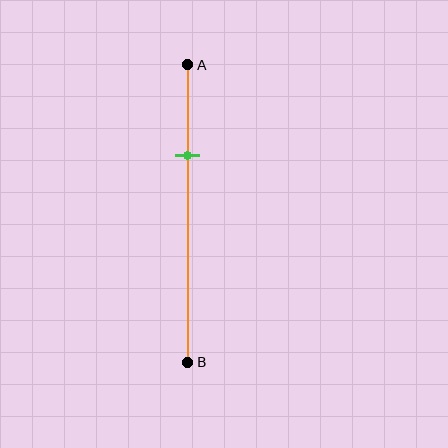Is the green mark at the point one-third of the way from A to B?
Yes, the mark is approximately at the one-third point.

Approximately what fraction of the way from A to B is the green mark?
The green mark is approximately 30% of the way from A to B.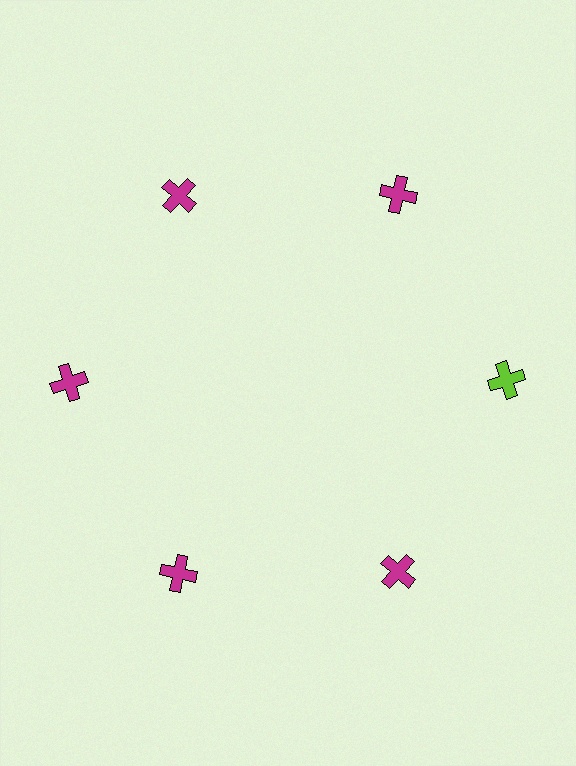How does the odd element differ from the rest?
It has a different color: lime instead of magenta.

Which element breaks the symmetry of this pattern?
The lime cross at roughly the 3 o'clock position breaks the symmetry. All other shapes are magenta crosses.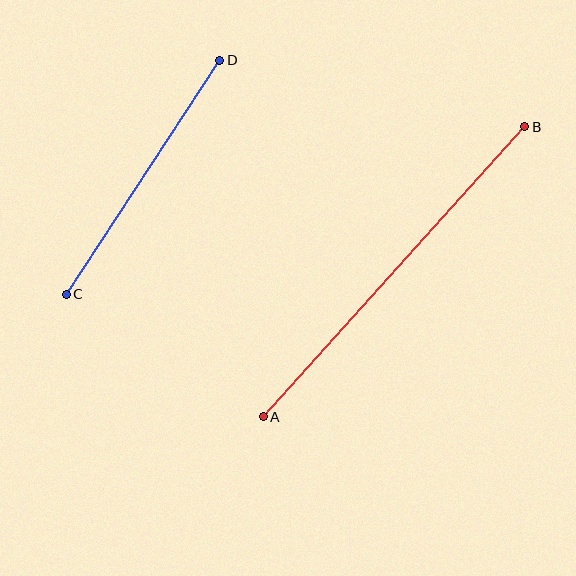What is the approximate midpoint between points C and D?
The midpoint is at approximately (143, 177) pixels.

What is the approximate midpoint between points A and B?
The midpoint is at approximately (394, 272) pixels.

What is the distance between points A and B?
The distance is approximately 391 pixels.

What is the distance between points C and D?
The distance is approximately 280 pixels.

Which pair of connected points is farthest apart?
Points A and B are farthest apart.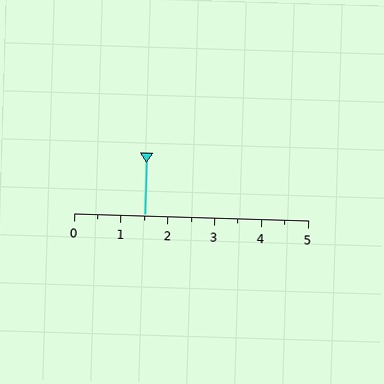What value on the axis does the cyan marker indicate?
The marker indicates approximately 1.5.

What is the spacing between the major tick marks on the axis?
The major ticks are spaced 1 apart.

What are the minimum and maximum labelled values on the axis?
The axis runs from 0 to 5.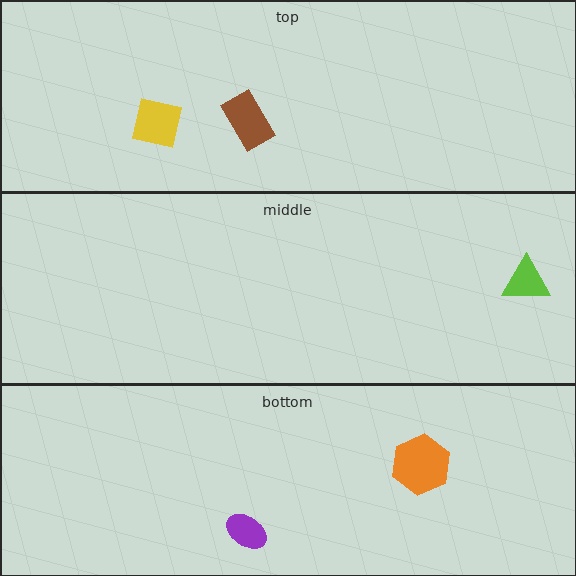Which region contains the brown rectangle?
The top region.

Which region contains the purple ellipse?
The bottom region.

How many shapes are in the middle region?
1.